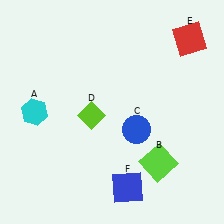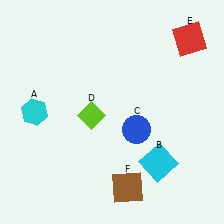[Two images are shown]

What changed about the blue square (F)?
In Image 1, F is blue. In Image 2, it changed to brown.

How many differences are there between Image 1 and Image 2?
There are 2 differences between the two images.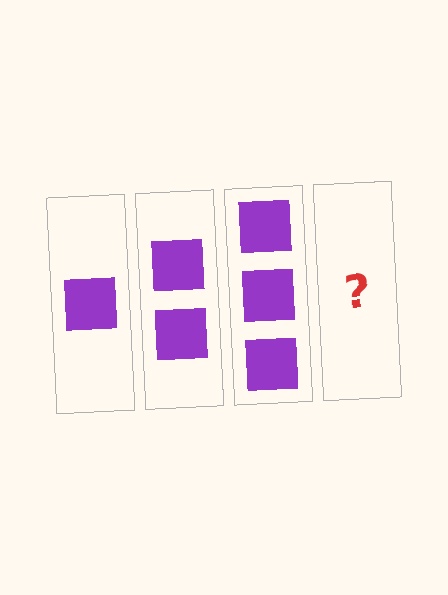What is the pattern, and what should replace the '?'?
The pattern is that each step adds one more square. The '?' should be 4 squares.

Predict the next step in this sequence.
The next step is 4 squares.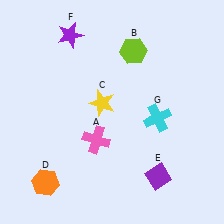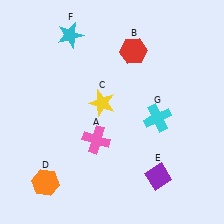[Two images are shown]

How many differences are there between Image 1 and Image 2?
There are 2 differences between the two images.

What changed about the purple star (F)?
In Image 1, F is purple. In Image 2, it changed to cyan.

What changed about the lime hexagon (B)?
In Image 1, B is lime. In Image 2, it changed to red.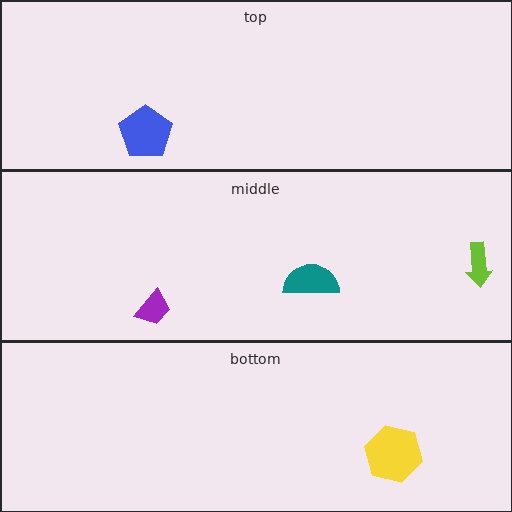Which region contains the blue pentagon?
The top region.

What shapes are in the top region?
The blue pentagon.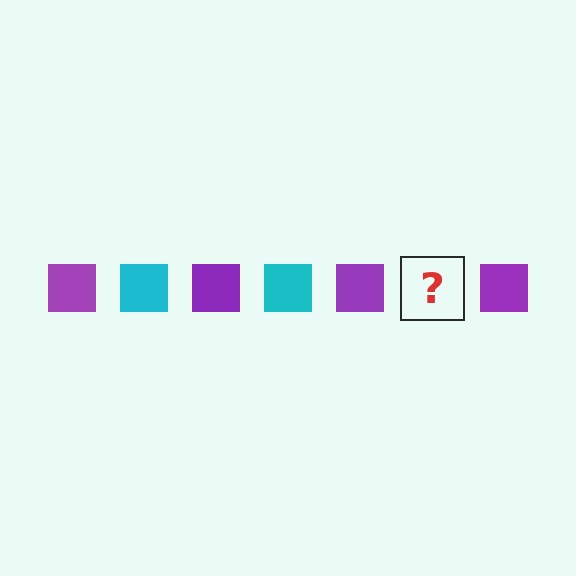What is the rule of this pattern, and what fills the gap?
The rule is that the pattern cycles through purple, cyan squares. The gap should be filled with a cyan square.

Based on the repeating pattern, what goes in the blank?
The blank should be a cyan square.